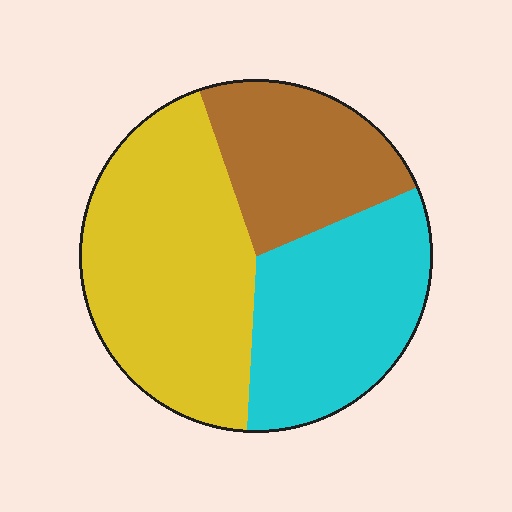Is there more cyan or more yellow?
Yellow.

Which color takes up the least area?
Brown, at roughly 25%.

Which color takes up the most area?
Yellow, at roughly 45%.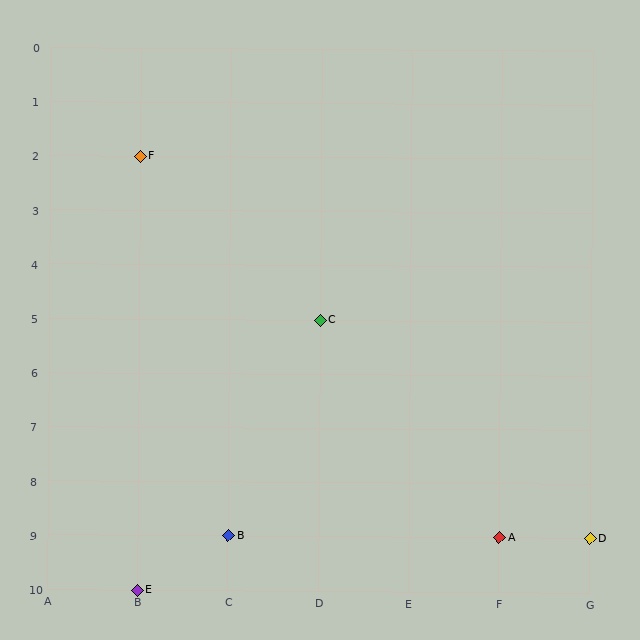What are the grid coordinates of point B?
Point B is at grid coordinates (C, 9).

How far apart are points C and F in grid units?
Points C and F are 2 columns and 3 rows apart (about 3.6 grid units diagonally).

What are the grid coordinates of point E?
Point E is at grid coordinates (B, 10).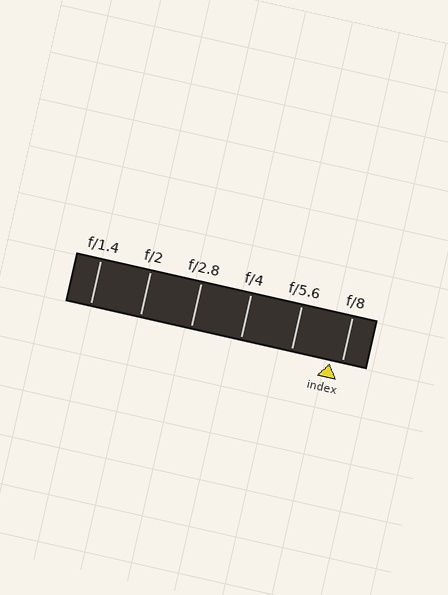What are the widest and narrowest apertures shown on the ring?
The widest aperture shown is f/1.4 and the narrowest is f/8.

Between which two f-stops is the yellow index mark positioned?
The index mark is between f/5.6 and f/8.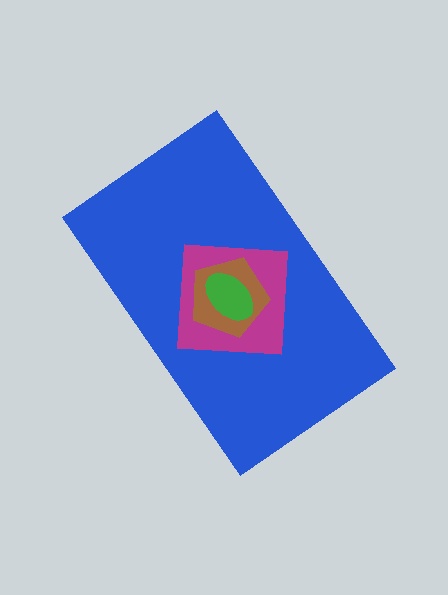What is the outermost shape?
The blue rectangle.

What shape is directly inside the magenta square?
The brown pentagon.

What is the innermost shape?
The green ellipse.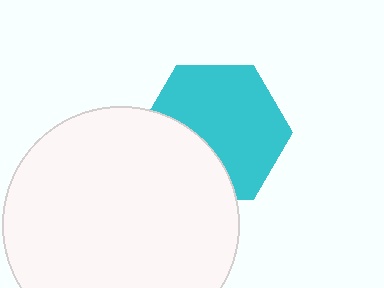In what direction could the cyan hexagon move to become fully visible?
The cyan hexagon could move toward the upper-right. That would shift it out from behind the white circle entirely.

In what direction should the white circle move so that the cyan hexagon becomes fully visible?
The white circle should move toward the lower-left. That is the shortest direction to clear the overlap and leave the cyan hexagon fully visible.